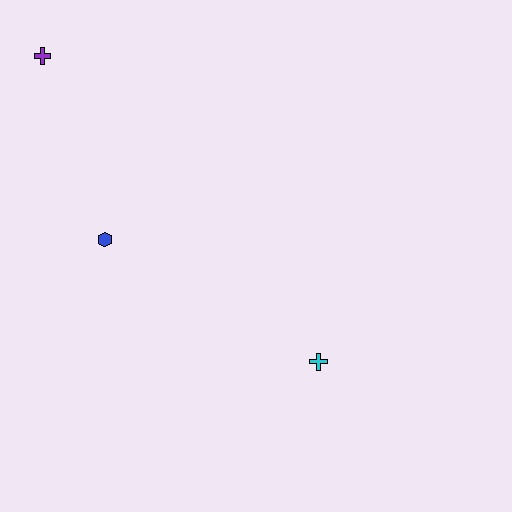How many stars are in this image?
There are no stars.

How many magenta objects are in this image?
There are no magenta objects.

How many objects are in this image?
There are 3 objects.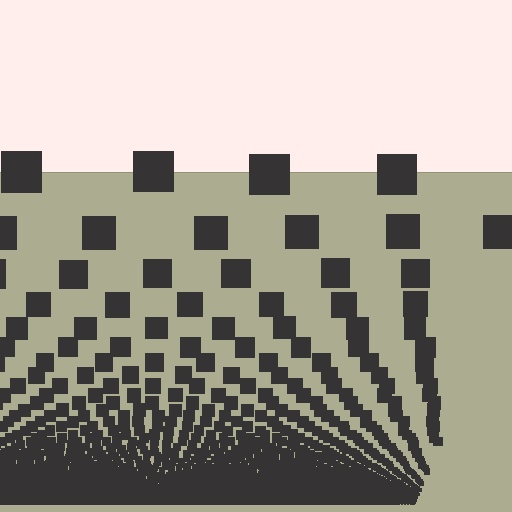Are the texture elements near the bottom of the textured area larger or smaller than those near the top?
Smaller. The gradient is inverted — elements near the bottom are smaller and denser.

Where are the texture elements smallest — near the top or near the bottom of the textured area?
Near the bottom.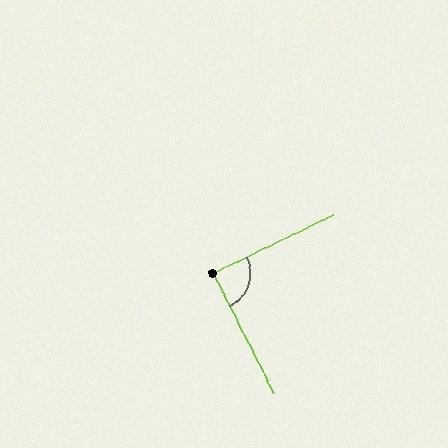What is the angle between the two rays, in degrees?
Approximately 89 degrees.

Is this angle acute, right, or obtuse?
It is approximately a right angle.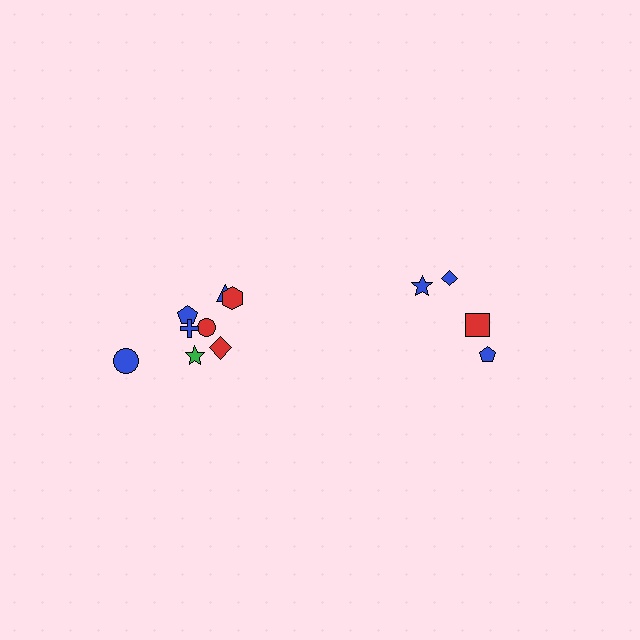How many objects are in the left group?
There are 8 objects.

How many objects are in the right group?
There are 4 objects.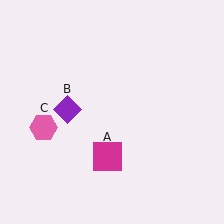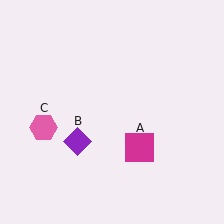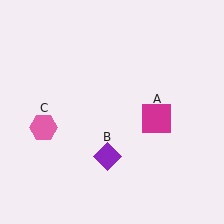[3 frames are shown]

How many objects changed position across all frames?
2 objects changed position: magenta square (object A), purple diamond (object B).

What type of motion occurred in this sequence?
The magenta square (object A), purple diamond (object B) rotated counterclockwise around the center of the scene.